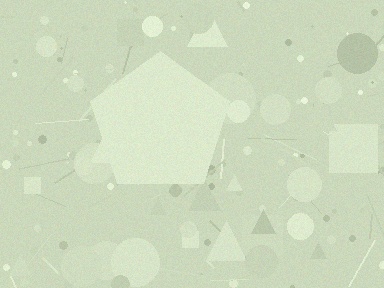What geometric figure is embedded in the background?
A pentagon is embedded in the background.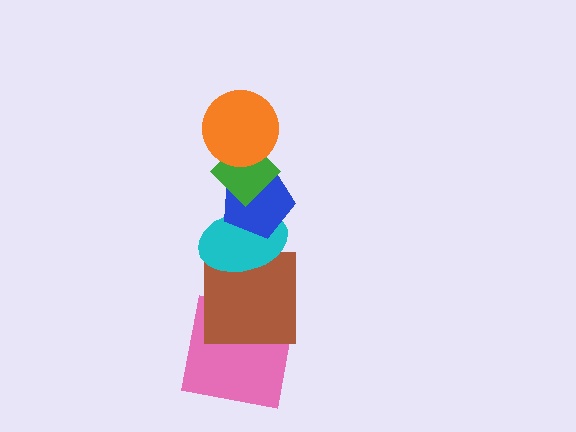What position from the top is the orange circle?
The orange circle is 1st from the top.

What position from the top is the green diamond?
The green diamond is 2nd from the top.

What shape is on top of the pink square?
The brown square is on top of the pink square.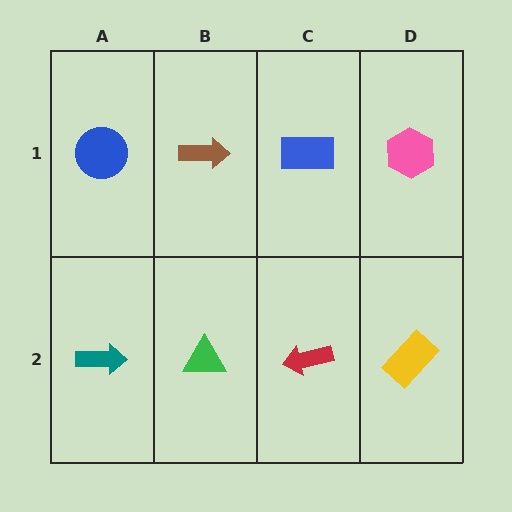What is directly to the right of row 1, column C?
A pink hexagon.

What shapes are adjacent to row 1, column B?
A green triangle (row 2, column B), a blue circle (row 1, column A), a blue rectangle (row 1, column C).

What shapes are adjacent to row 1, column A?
A teal arrow (row 2, column A), a brown arrow (row 1, column B).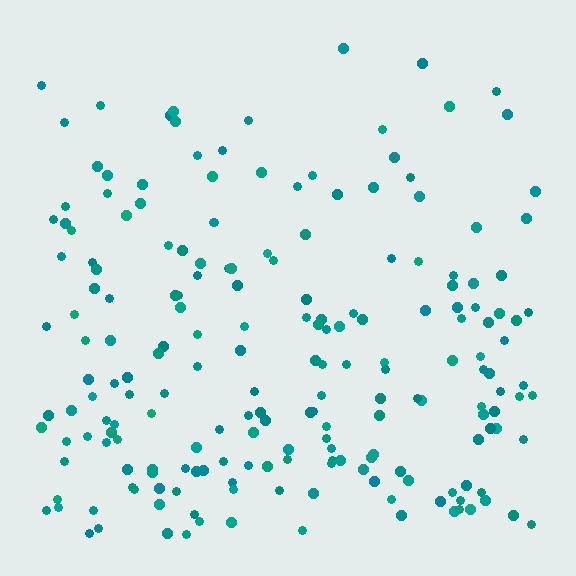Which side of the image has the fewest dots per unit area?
The top.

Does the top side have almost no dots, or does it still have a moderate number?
Still a moderate number, just noticeably fewer than the bottom.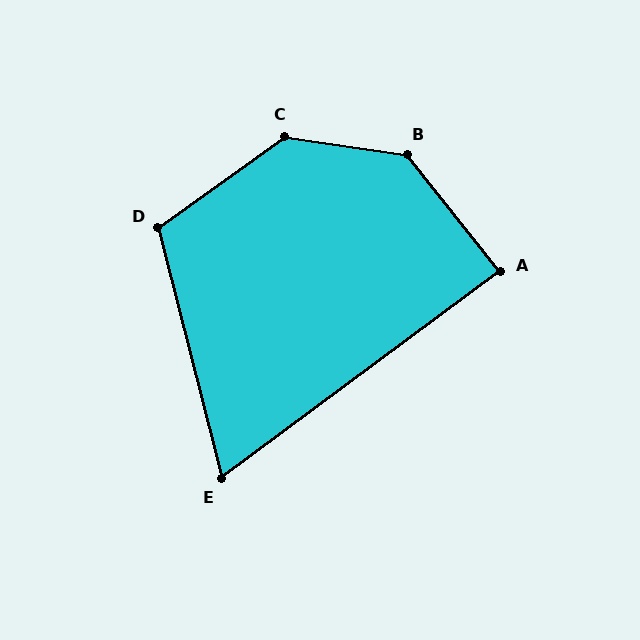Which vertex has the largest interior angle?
B, at approximately 137 degrees.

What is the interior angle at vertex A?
Approximately 88 degrees (approximately right).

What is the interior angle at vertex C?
Approximately 136 degrees (obtuse).